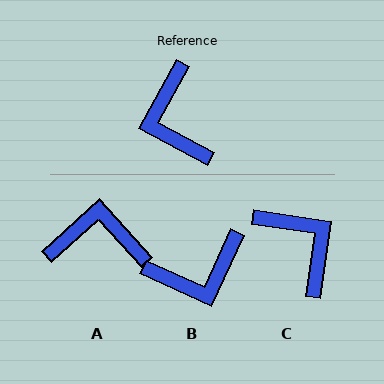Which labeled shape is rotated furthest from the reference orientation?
C, about 160 degrees away.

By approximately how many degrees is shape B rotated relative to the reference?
Approximately 94 degrees counter-clockwise.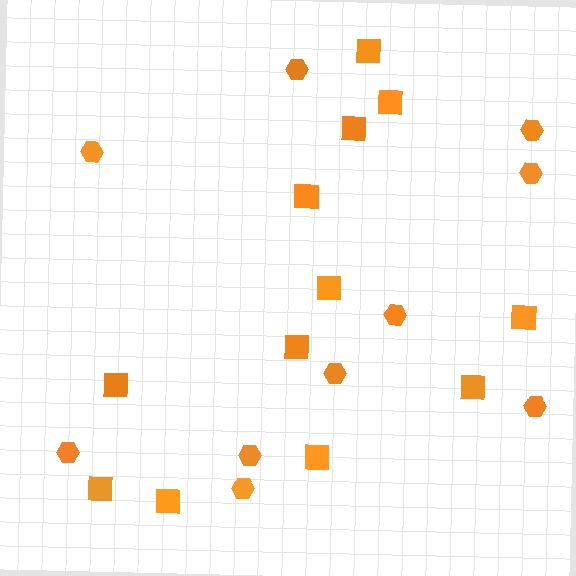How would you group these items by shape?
There are 2 groups: one group of hexagons (10) and one group of squares (12).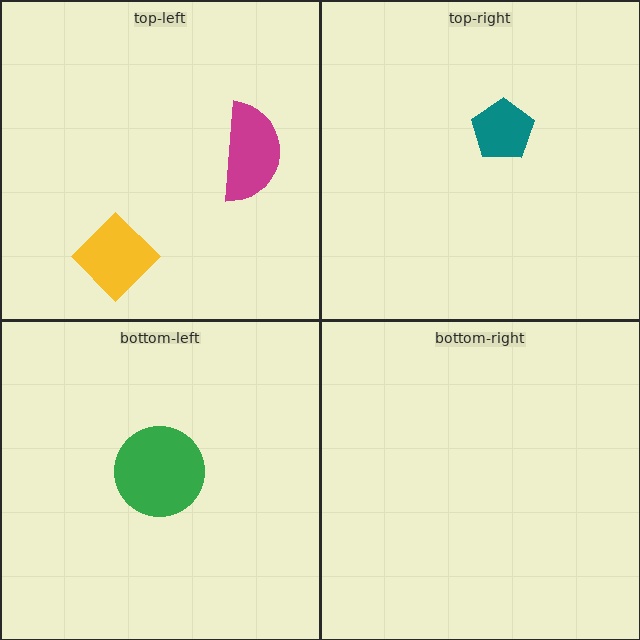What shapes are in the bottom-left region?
The green circle.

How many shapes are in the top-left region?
2.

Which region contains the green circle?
The bottom-left region.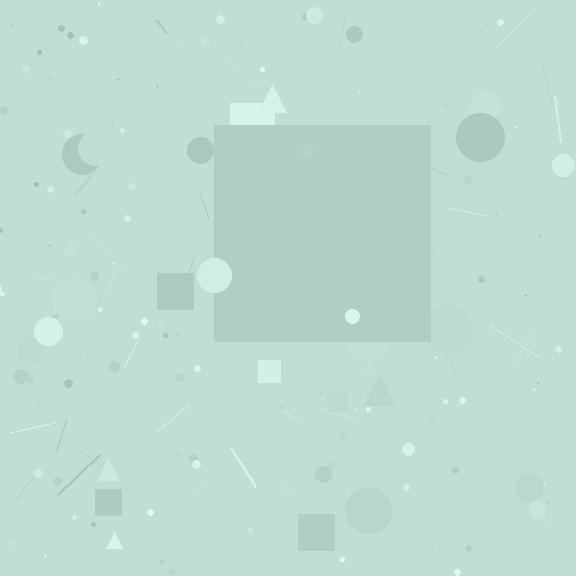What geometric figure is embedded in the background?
A square is embedded in the background.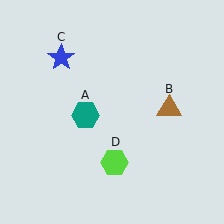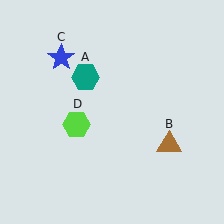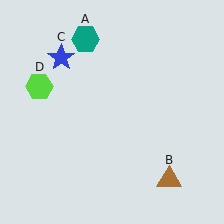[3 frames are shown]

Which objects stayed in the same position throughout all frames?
Blue star (object C) remained stationary.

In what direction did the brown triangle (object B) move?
The brown triangle (object B) moved down.